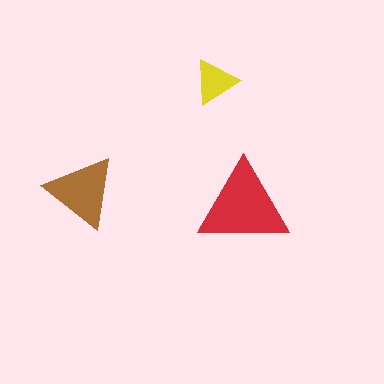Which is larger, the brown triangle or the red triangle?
The red one.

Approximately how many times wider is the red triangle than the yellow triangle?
About 2 times wider.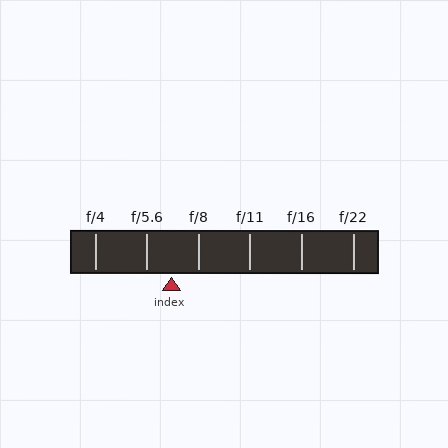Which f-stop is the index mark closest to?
The index mark is closest to f/5.6.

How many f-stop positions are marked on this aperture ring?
There are 6 f-stop positions marked.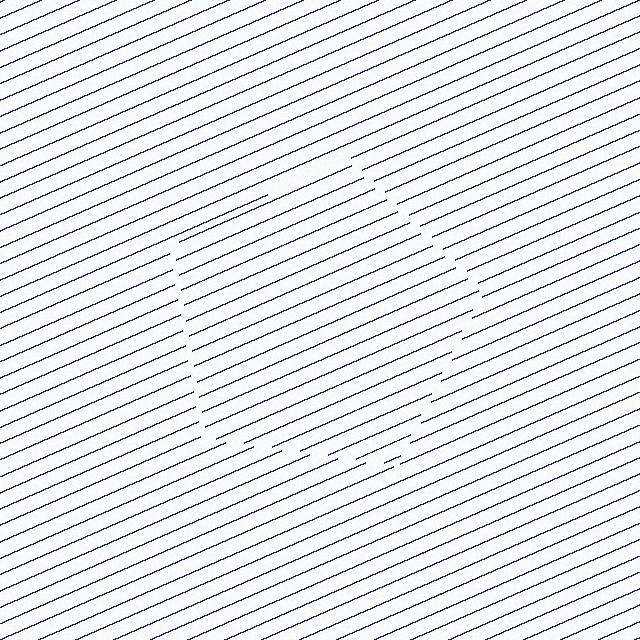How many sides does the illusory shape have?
5 sides — the line-ends trace a pentagon.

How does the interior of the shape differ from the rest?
The interior of the shape contains the same grating, shifted by half a period — the contour is defined by the phase discontinuity where line-ends from the inner and outer gratings abut.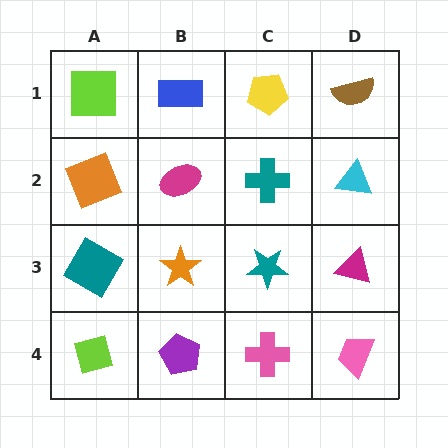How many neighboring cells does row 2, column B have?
4.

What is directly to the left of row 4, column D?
A pink cross.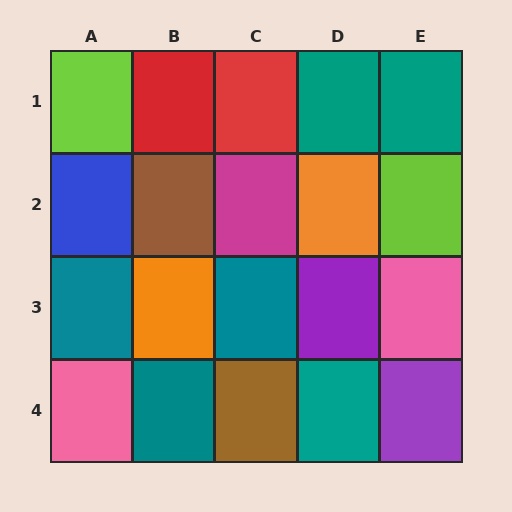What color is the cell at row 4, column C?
Brown.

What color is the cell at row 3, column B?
Orange.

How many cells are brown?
2 cells are brown.